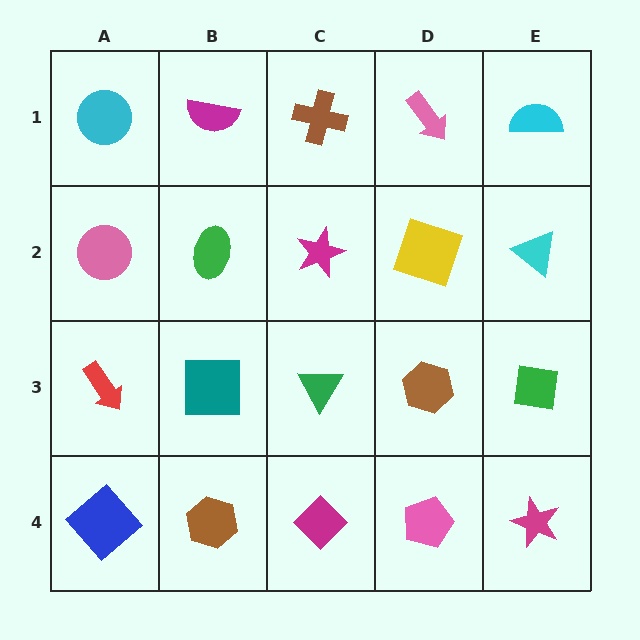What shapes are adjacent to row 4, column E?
A green square (row 3, column E), a pink pentagon (row 4, column D).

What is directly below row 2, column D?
A brown hexagon.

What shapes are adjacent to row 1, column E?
A cyan triangle (row 2, column E), a pink arrow (row 1, column D).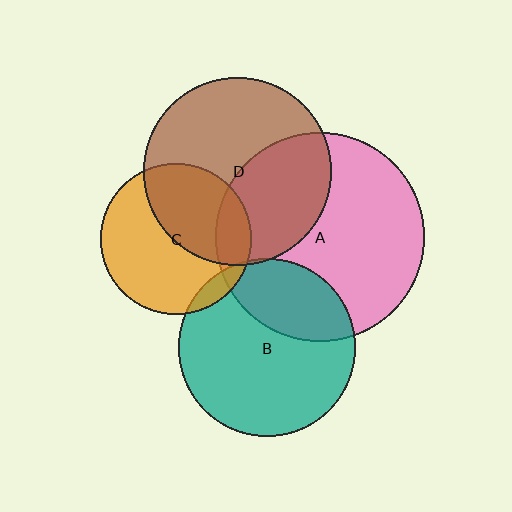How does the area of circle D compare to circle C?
Approximately 1.6 times.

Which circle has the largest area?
Circle A (pink).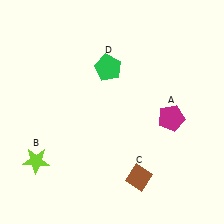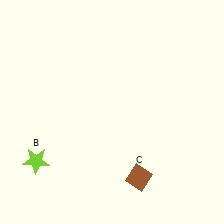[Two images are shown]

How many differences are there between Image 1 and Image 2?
There are 2 differences between the two images.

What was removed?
The green pentagon (D), the magenta pentagon (A) were removed in Image 2.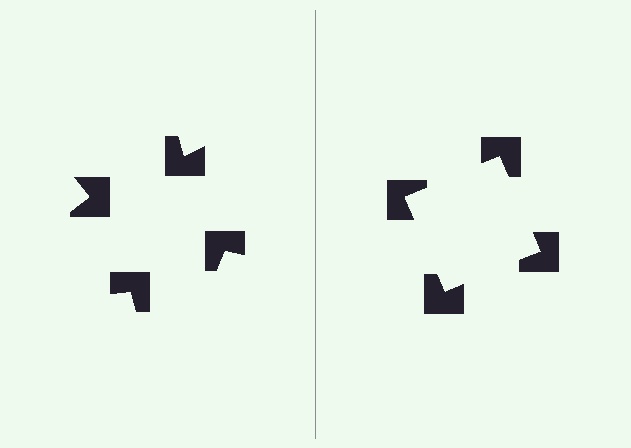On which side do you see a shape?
An illusory square appears on the right side. On the left side the wedge cuts are rotated, so no coherent shape forms.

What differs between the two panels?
The notched squares are positioned identically on both sides; only the wedge orientations differ. On the right they align to a square; on the left they are misaligned.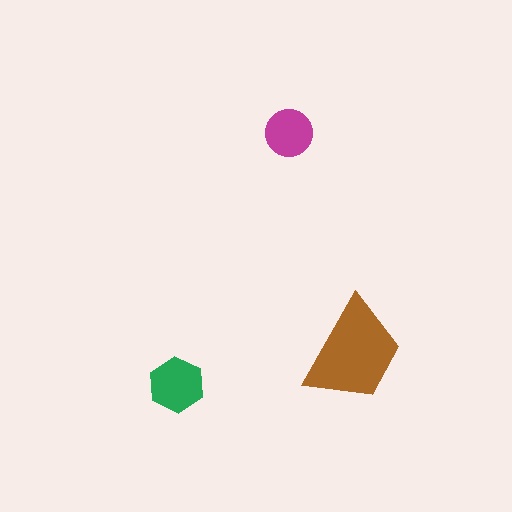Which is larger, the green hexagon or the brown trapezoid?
The brown trapezoid.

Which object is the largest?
The brown trapezoid.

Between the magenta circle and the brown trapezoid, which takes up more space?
The brown trapezoid.